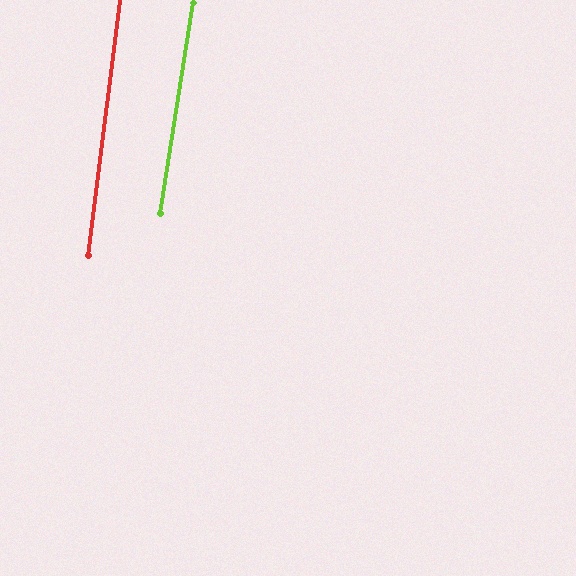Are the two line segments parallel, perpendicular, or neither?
Parallel — their directions differ by only 1.6°.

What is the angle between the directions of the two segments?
Approximately 2 degrees.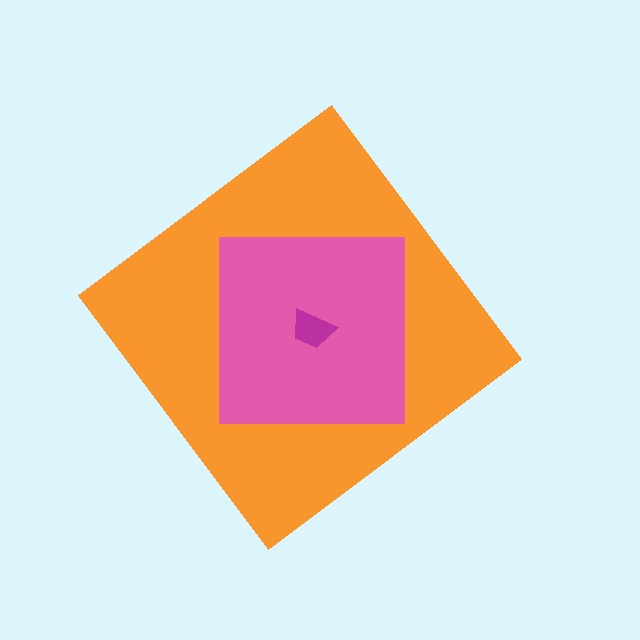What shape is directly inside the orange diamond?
The pink square.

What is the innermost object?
The magenta trapezoid.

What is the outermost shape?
The orange diamond.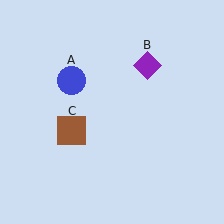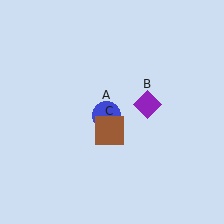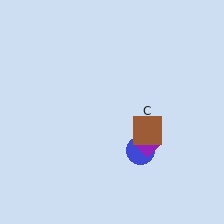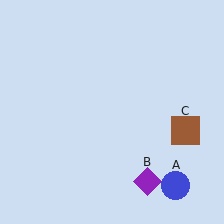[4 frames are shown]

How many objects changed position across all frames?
3 objects changed position: blue circle (object A), purple diamond (object B), brown square (object C).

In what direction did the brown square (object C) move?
The brown square (object C) moved right.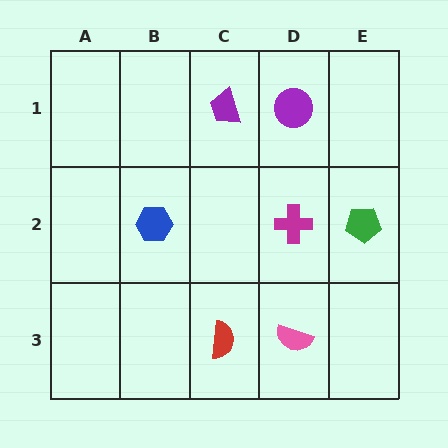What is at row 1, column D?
A purple circle.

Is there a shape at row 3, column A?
No, that cell is empty.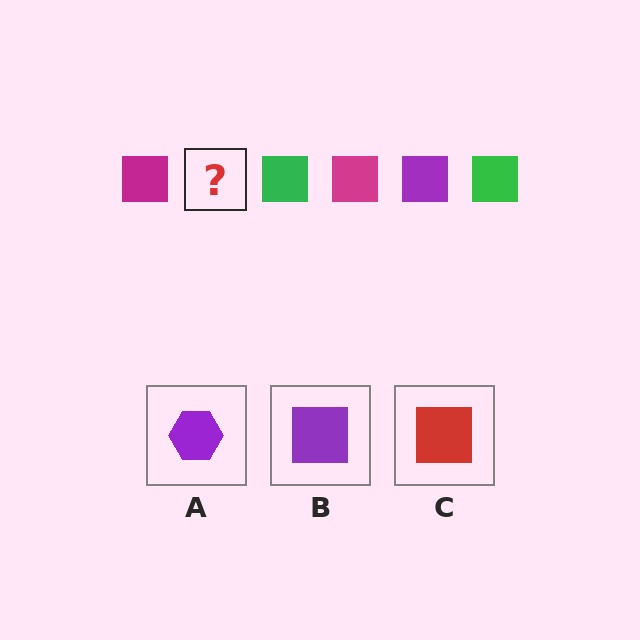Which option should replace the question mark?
Option B.